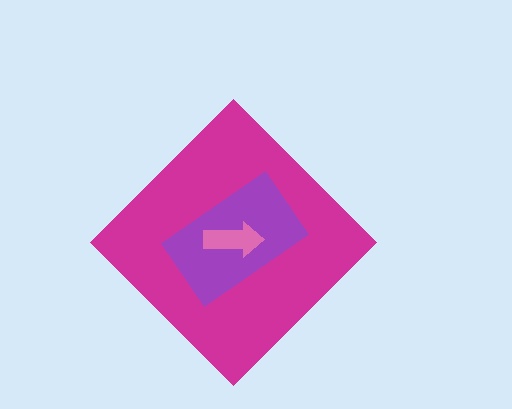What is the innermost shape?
The pink arrow.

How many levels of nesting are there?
3.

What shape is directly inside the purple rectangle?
The pink arrow.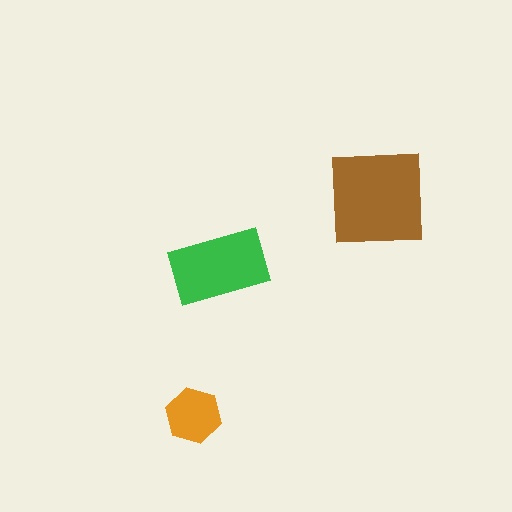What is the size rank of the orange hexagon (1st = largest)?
3rd.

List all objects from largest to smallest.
The brown square, the green rectangle, the orange hexagon.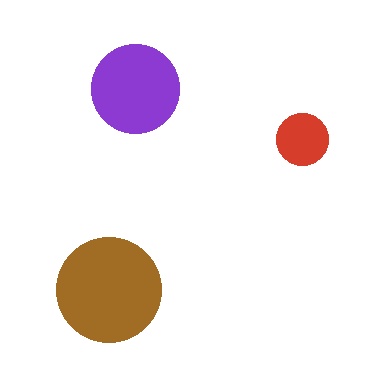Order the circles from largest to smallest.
the brown one, the purple one, the red one.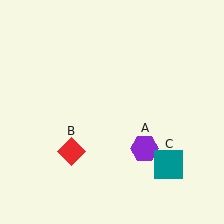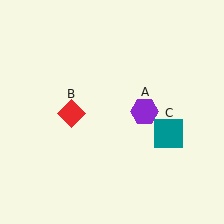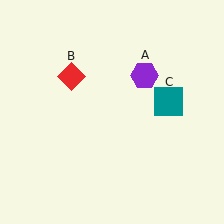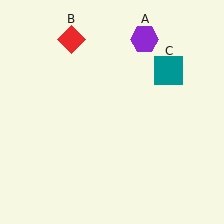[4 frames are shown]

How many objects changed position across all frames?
3 objects changed position: purple hexagon (object A), red diamond (object B), teal square (object C).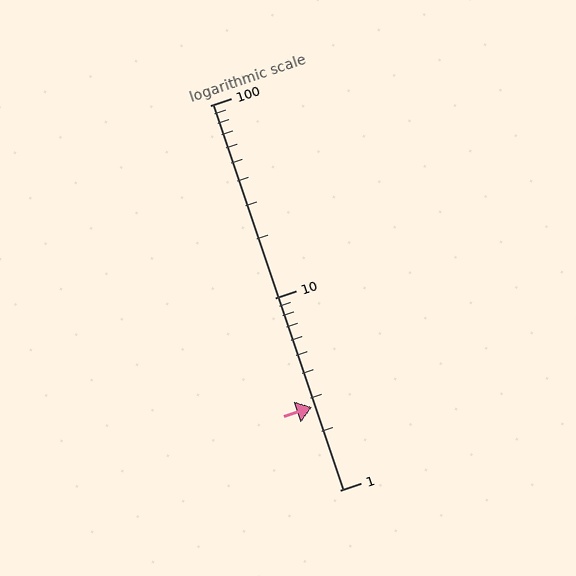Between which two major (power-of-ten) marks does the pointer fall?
The pointer is between 1 and 10.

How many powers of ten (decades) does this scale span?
The scale spans 2 decades, from 1 to 100.